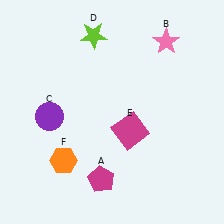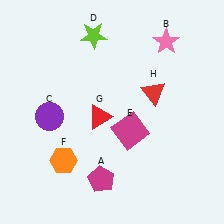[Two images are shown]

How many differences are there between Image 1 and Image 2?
There are 2 differences between the two images.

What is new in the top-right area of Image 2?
A red triangle (H) was added in the top-right area of Image 2.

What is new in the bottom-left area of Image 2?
A red triangle (G) was added in the bottom-left area of Image 2.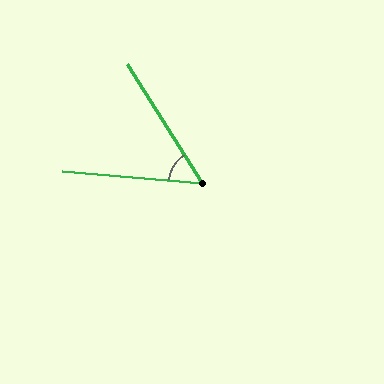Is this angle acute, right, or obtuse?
It is acute.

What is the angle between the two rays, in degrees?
Approximately 53 degrees.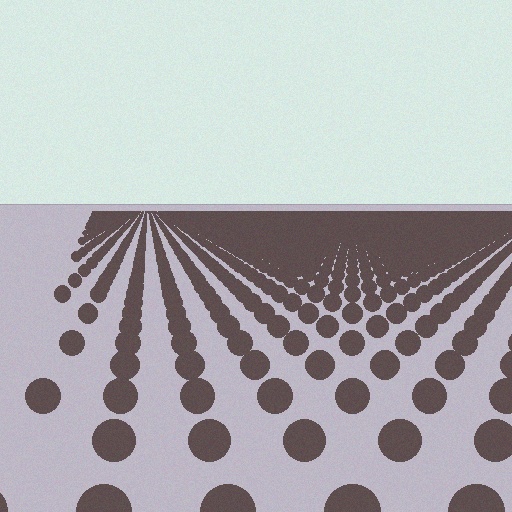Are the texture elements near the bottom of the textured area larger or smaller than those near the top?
Larger. Near the bottom, elements are closer to the viewer and appear at a bigger on-screen size.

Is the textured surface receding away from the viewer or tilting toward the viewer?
The surface is receding away from the viewer. Texture elements get smaller and denser toward the top.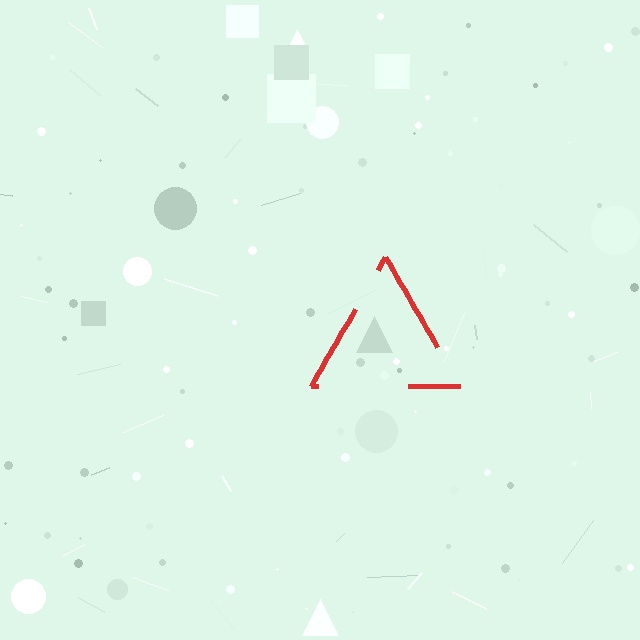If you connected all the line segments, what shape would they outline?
They would outline a triangle.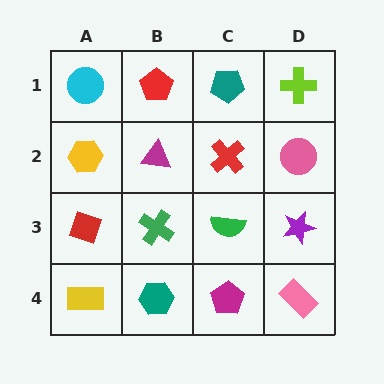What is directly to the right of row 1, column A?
A red pentagon.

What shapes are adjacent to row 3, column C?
A red cross (row 2, column C), a magenta pentagon (row 4, column C), a green cross (row 3, column B), a purple star (row 3, column D).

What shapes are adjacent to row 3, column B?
A magenta triangle (row 2, column B), a teal hexagon (row 4, column B), a red diamond (row 3, column A), a green semicircle (row 3, column C).